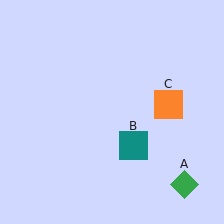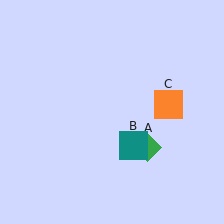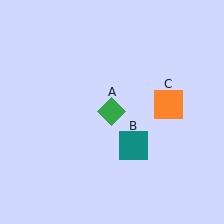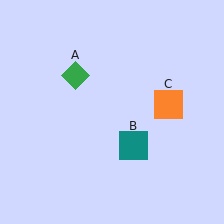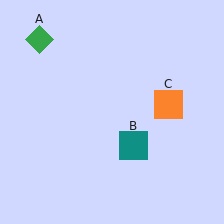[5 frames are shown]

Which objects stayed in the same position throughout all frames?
Teal square (object B) and orange square (object C) remained stationary.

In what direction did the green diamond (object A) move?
The green diamond (object A) moved up and to the left.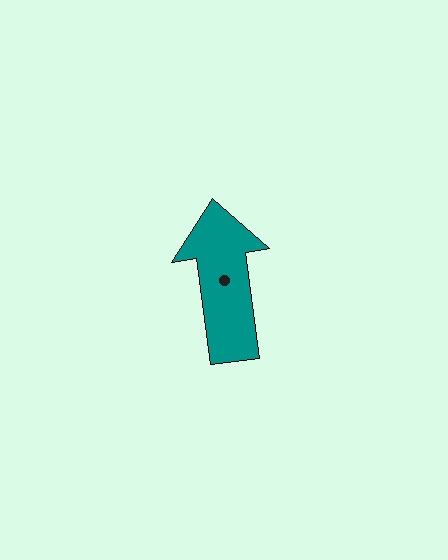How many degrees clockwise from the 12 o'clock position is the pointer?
Approximately 352 degrees.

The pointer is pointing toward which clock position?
Roughly 12 o'clock.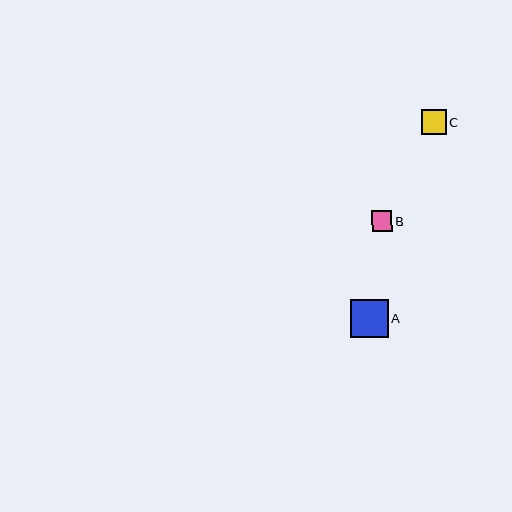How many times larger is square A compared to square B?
Square A is approximately 1.8 times the size of square B.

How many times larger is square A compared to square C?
Square A is approximately 1.6 times the size of square C.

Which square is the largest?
Square A is the largest with a size of approximately 38 pixels.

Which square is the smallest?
Square B is the smallest with a size of approximately 21 pixels.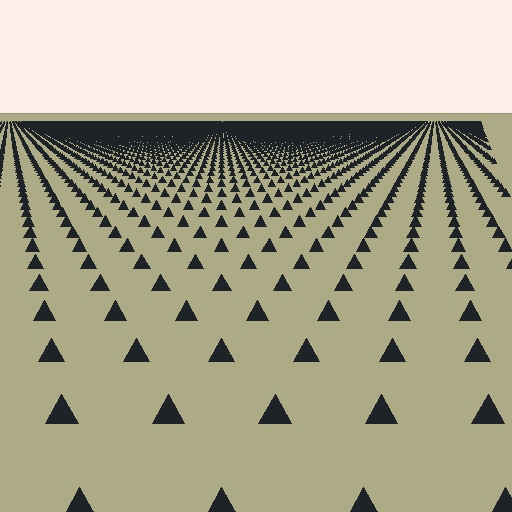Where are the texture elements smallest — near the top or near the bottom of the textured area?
Near the top.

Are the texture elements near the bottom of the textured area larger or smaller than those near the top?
Larger. Near the bottom, elements are closer to the viewer and appear at a bigger on-screen size.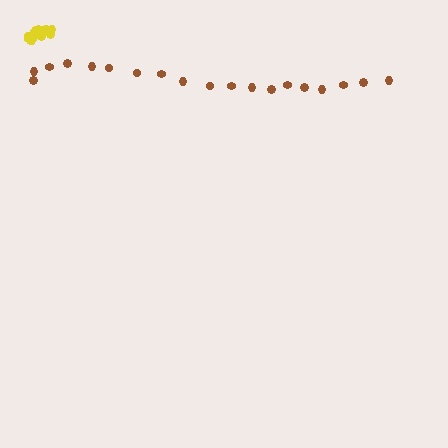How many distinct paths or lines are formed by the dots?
There are 2 distinct paths.